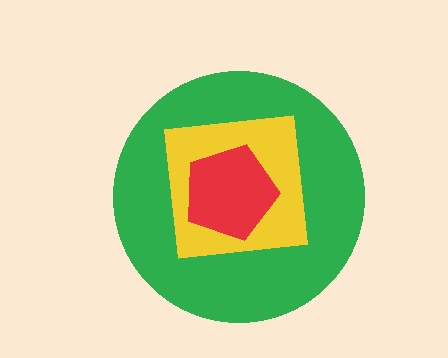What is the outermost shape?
The green circle.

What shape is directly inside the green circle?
The yellow square.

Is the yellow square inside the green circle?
Yes.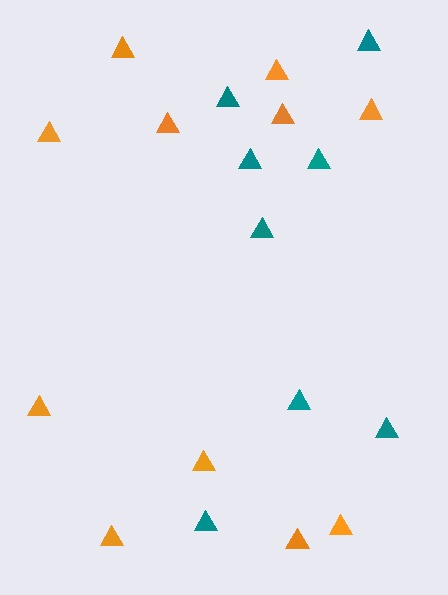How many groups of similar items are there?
There are 2 groups: one group of teal triangles (8) and one group of orange triangles (11).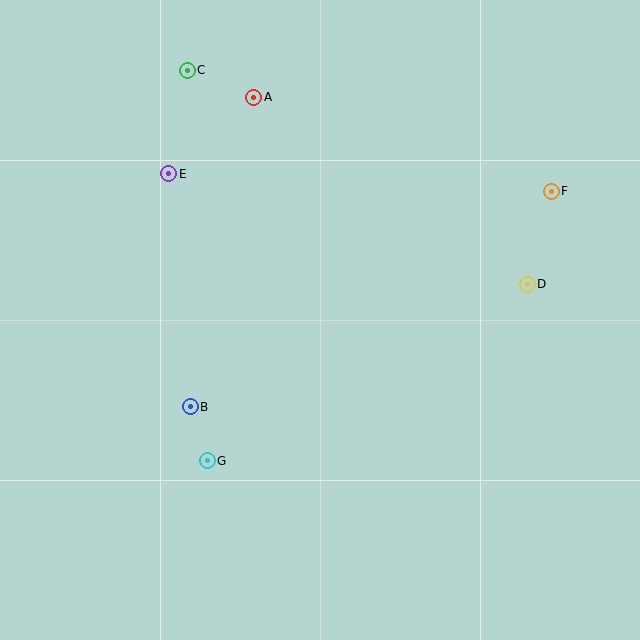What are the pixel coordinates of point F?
Point F is at (551, 191).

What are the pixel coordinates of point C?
Point C is at (187, 70).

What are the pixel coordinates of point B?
Point B is at (190, 407).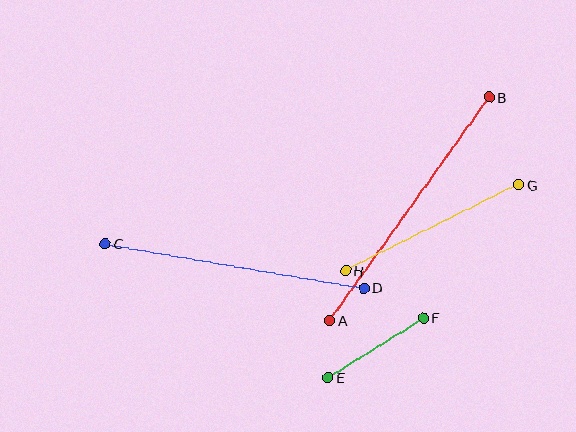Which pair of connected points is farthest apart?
Points A and B are farthest apart.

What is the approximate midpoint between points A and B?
The midpoint is at approximately (409, 209) pixels.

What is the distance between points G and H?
The distance is approximately 193 pixels.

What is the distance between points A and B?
The distance is approximately 274 pixels.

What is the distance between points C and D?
The distance is approximately 263 pixels.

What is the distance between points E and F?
The distance is approximately 112 pixels.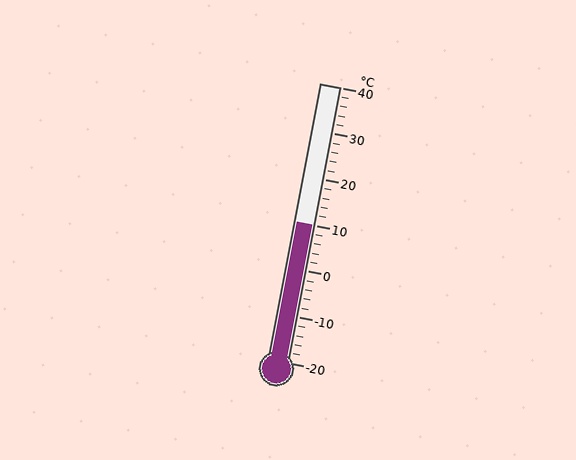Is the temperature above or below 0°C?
The temperature is above 0°C.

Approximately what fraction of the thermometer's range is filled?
The thermometer is filled to approximately 50% of its range.